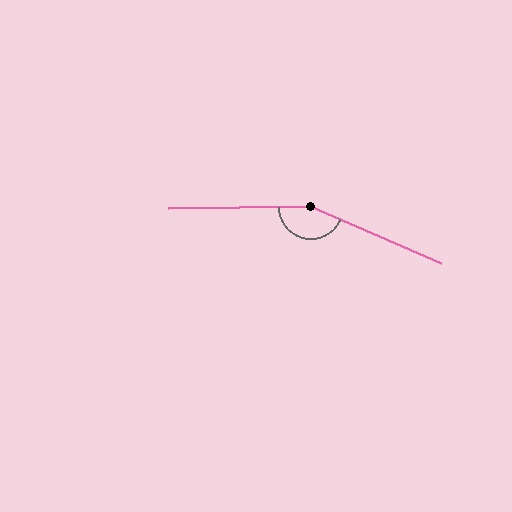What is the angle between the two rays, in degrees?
Approximately 156 degrees.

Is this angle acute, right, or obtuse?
It is obtuse.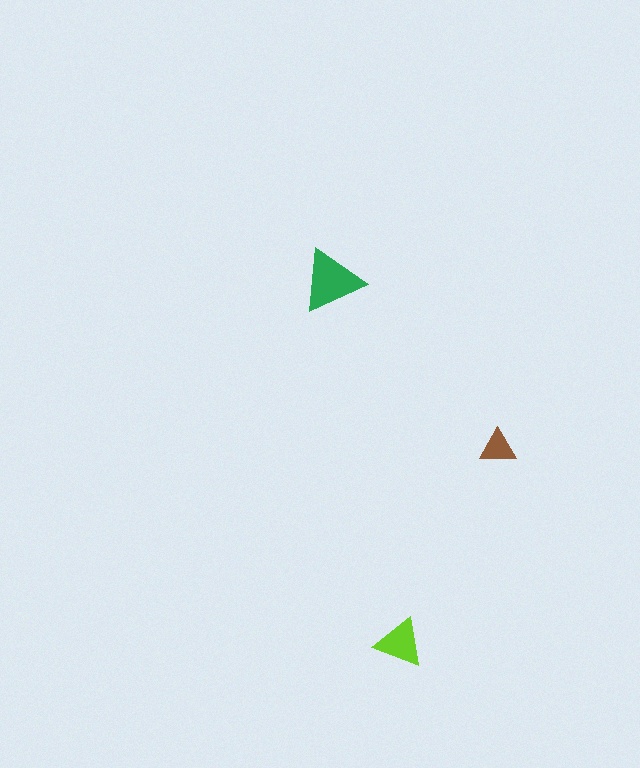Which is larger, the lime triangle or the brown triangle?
The lime one.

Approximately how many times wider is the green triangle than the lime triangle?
About 1.5 times wider.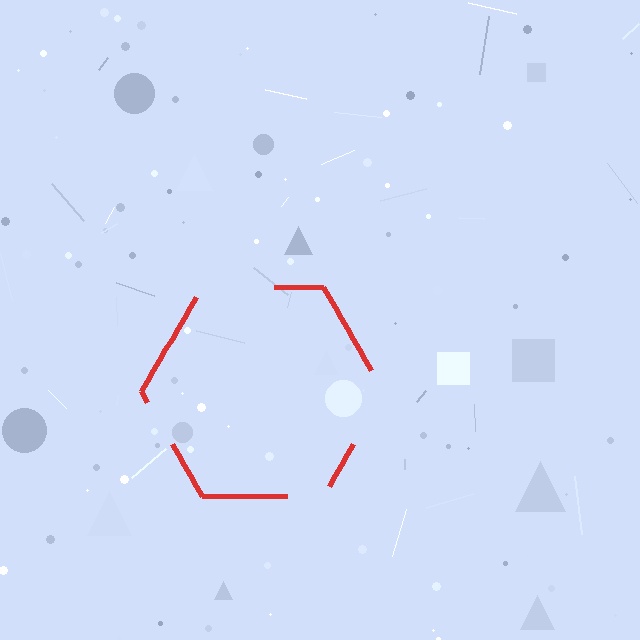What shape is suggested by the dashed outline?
The dashed outline suggests a hexagon.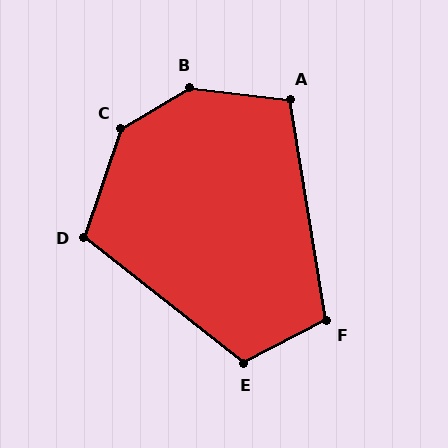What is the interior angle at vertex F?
Approximately 108 degrees (obtuse).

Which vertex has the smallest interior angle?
A, at approximately 106 degrees.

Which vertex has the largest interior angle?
B, at approximately 142 degrees.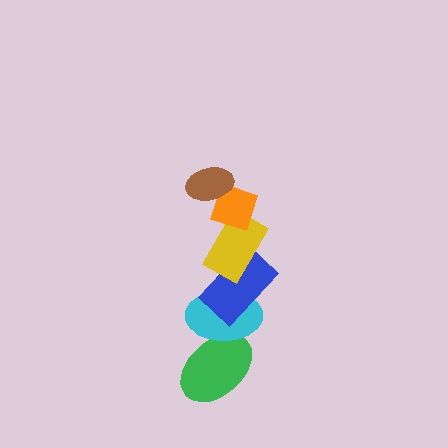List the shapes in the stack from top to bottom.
From top to bottom: the brown ellipse, the orange diamond, the yellow rectangle, the blue rectangle, the cyan ellipse, the green ellipse.